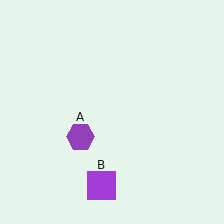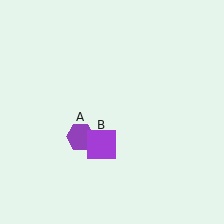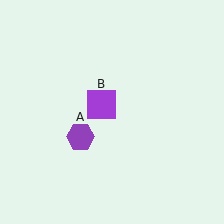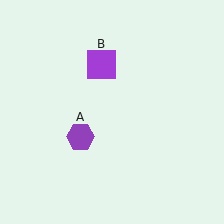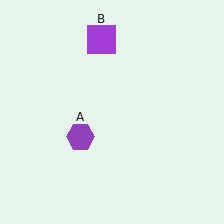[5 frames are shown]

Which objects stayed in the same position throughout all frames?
Purple hexagon (object A) remained stationary.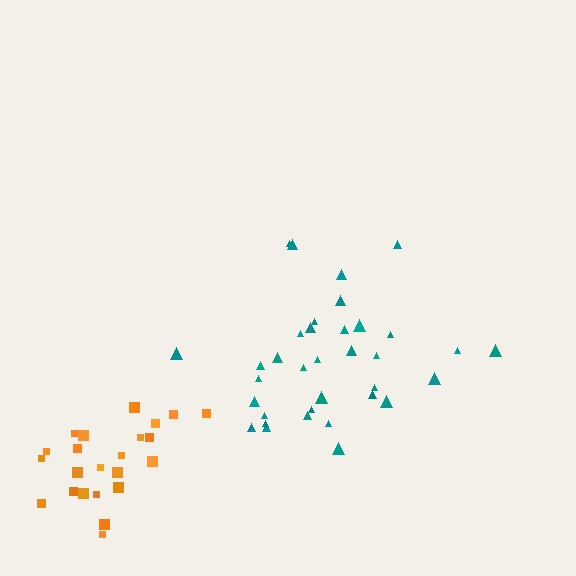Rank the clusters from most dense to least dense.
orange, teal.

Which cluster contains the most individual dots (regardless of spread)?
Teal (35).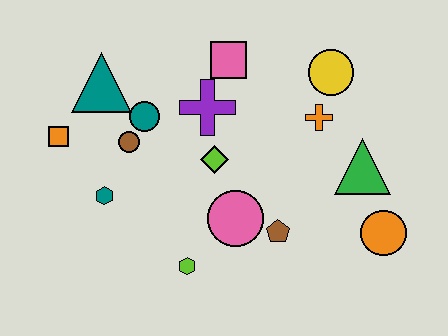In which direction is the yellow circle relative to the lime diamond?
The yellow circle is to the right of the lime diamond.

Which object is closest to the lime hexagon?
The pink circle is closest to the lime hexagon.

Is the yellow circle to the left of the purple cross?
No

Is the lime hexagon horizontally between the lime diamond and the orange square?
Yes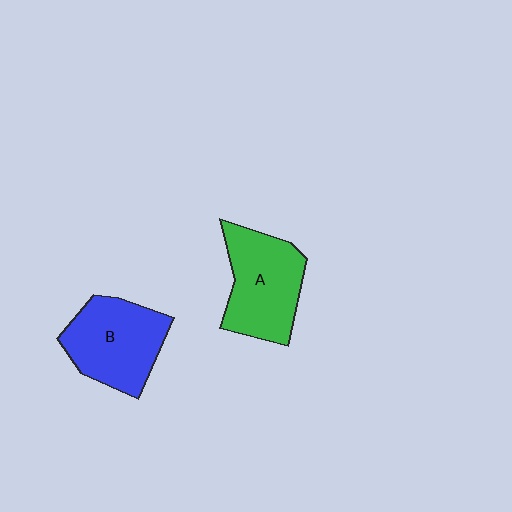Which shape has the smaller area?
Shape B (blue).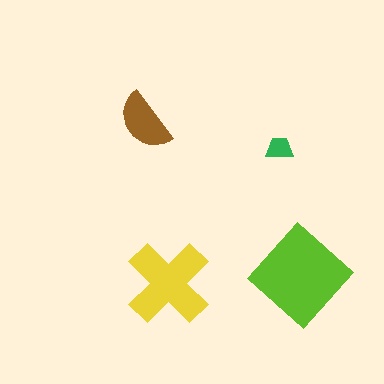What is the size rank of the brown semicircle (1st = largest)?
3rd.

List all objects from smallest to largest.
The green trapezoid, the brown semicircle, the yellow cross, the lime diamond.